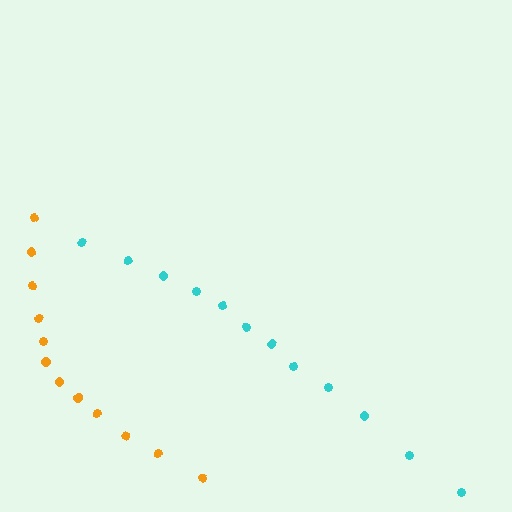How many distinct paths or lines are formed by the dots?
There are 2 distinct paths.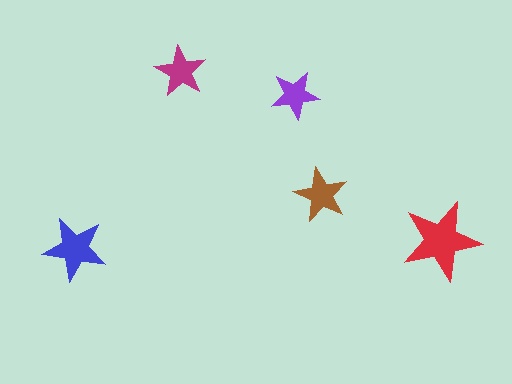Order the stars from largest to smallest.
the red one, the blue one, the brown one, the magenta one, the purple one.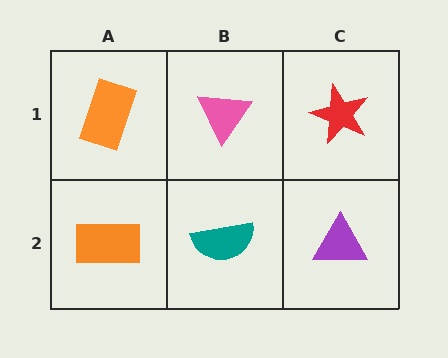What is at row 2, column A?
An orange rectangle.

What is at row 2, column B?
A teal semicircle.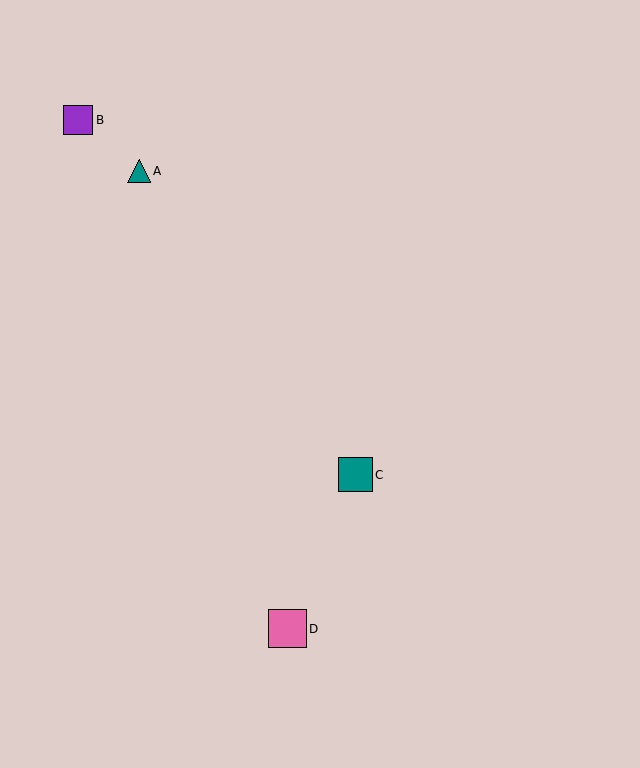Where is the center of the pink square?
The center of the pink square is at (287, 629).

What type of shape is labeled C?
Shape C is a teal square.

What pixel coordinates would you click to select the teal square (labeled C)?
Click at (355, 475) to select the teal square C.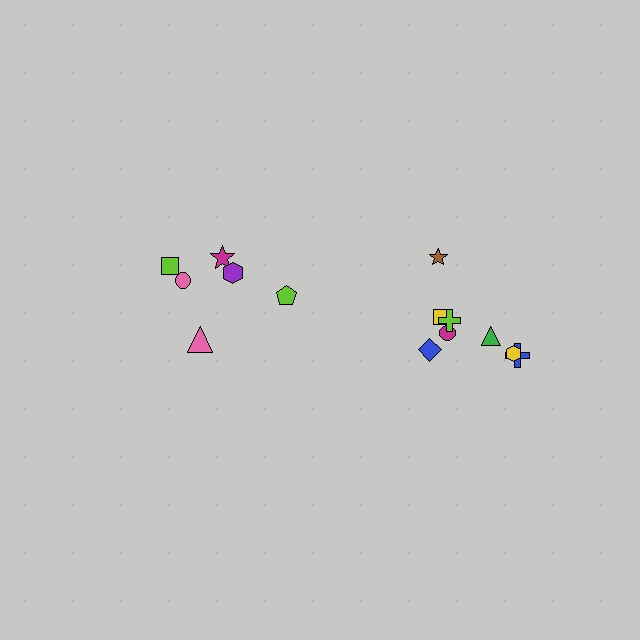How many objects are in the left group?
There are 6 objects.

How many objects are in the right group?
There are 8 objects.